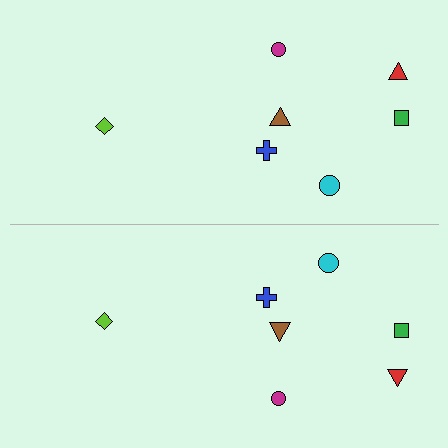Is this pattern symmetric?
Yes, this pattern has bilateral (reflection) symmetry.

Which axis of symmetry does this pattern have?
The pattern has a horizontal axis of symmetry running through the center of the image.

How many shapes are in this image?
There are 14 shapes in this image.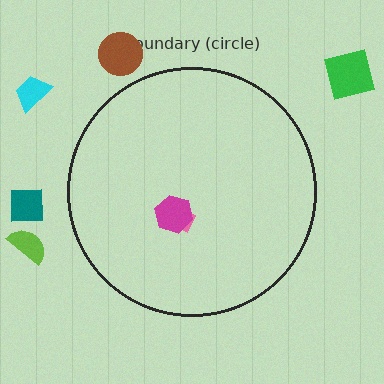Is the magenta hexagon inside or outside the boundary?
Inside.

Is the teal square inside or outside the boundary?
Outside.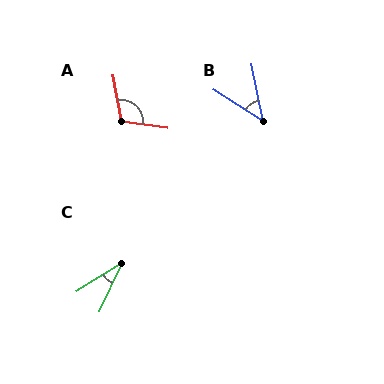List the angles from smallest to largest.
C (33°), B (47°), A (108°).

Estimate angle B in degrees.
Approximately 47 degrees.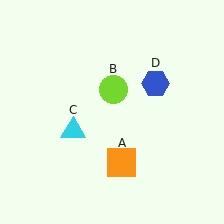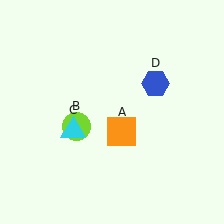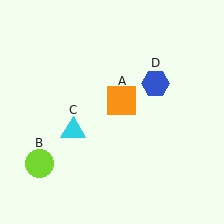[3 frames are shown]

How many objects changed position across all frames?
2 objects changed position: orange square (object A), lime circle (object B).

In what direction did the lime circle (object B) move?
The lime circle (object B) moved down and to the left.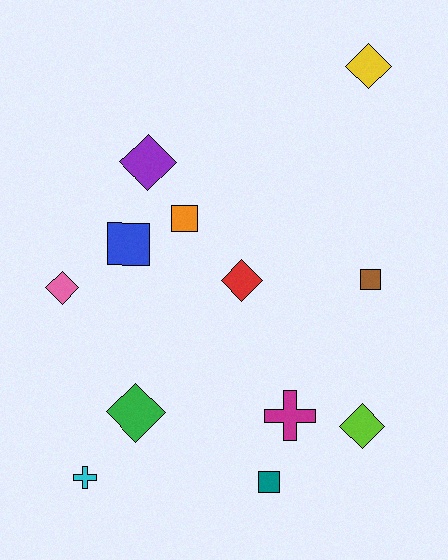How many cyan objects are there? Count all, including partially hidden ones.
There is 1 cyan object.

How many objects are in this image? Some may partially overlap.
There are 12 objects.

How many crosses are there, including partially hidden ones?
There are 2 crosses.